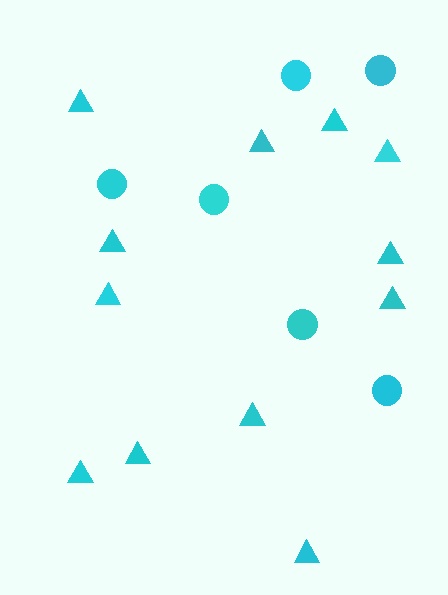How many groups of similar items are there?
There are 2 groups: one group of triangles (12) and one group of circles (6).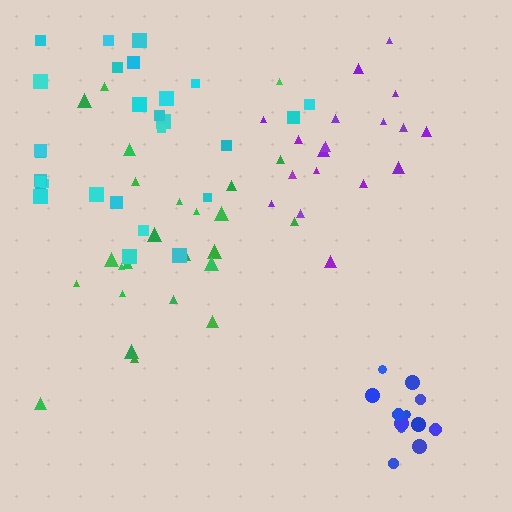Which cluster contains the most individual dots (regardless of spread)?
Cyan (29).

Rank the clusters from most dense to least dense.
blue, cyan, green, purple.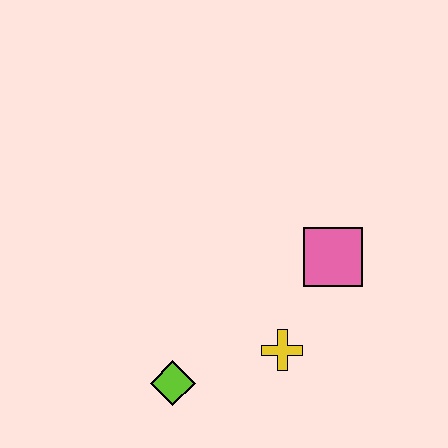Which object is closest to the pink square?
The yellow cross is closest to the pink square.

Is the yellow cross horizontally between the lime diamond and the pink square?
Yes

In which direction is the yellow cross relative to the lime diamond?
The yellow cross is to the right of the lime diamond.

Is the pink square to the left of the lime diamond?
No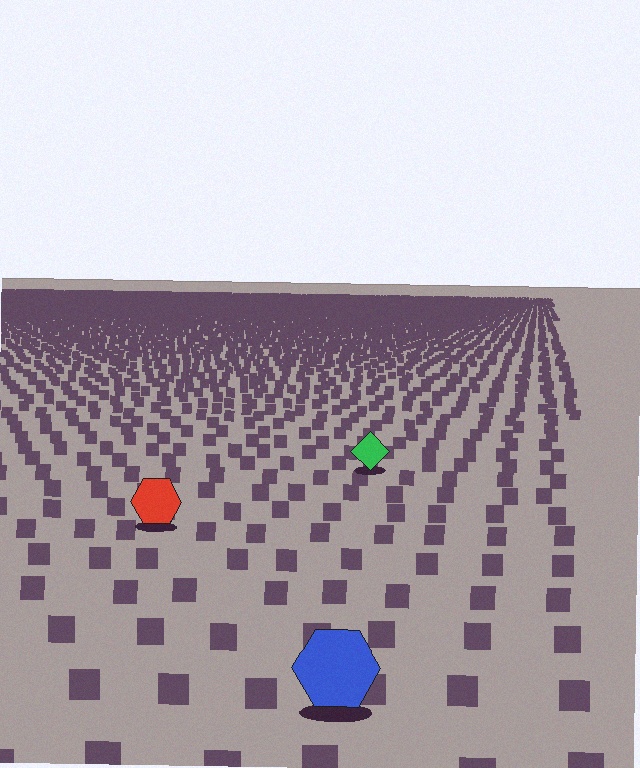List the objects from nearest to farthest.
From nearest to farthest: the blue hexagon, the red hexagon, the green diamond.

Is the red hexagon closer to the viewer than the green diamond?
Yes. The red hexagon is closer — you can tell from the texture gradient: the ground texture is coarser near it.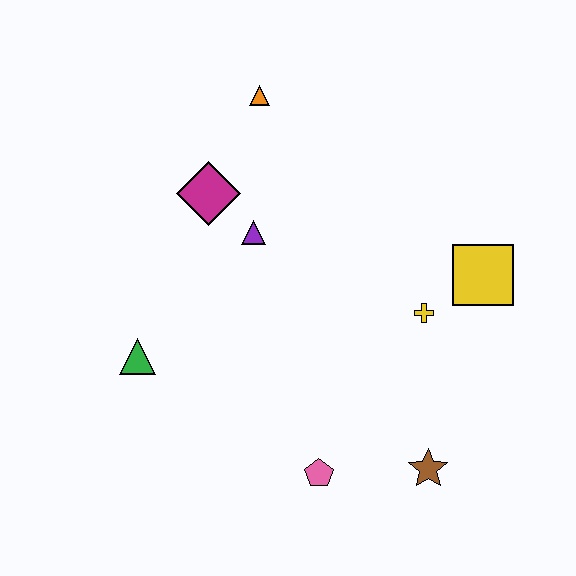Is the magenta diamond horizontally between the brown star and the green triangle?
Yes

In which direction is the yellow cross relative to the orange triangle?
The yellow cross is below the orange triangle.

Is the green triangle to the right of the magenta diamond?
No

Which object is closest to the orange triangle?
The magenta diamond is closest to the orange triangle.